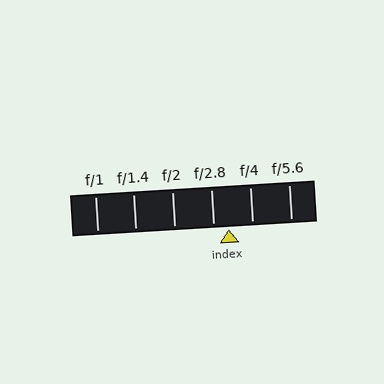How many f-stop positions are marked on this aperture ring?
There are 6 f-stop positions marked.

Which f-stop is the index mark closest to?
The index mark is closest to f/2.8.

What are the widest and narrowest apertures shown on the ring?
The widest aperture shown is f/1 and the narrowest is f/5.6.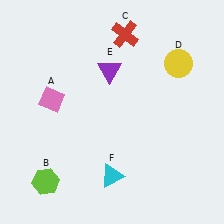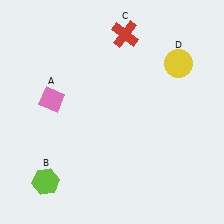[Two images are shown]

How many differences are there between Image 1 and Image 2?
There are 2 differences between the two images.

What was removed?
The cyan triangle (F), the purple triangle (E) were removed in Image 2.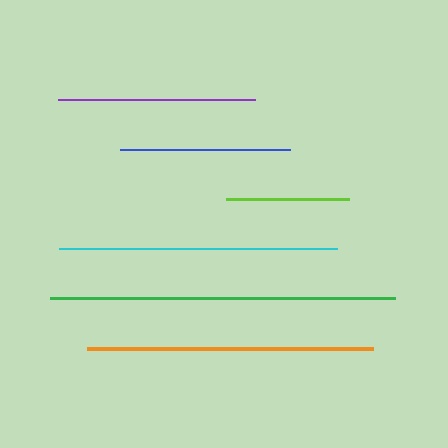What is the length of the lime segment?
The lime segment is approximately 123 pixels long.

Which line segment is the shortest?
The lime line is the shortest at approximately 123 pixels.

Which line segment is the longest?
The green line is the longest at approximately 345 pixels.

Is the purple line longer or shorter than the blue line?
The purple line is longer than the blue line.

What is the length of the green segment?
The green segment is approximately 345 pixels long.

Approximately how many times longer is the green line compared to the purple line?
The green line is approximately 1.8 times the length of the purple line.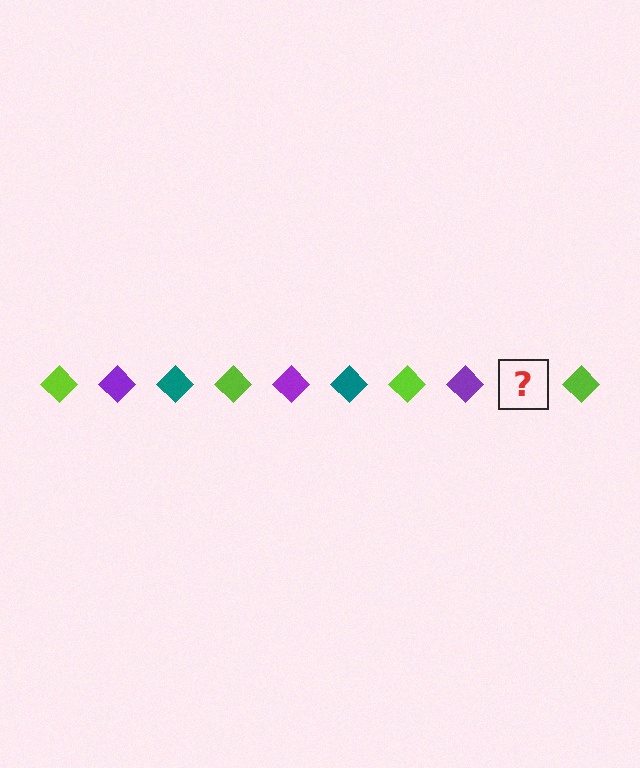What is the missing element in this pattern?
The missing element is a teal diamond.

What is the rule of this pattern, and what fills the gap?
The rule is that the pattern cycles through lime, purple, teal diamonds. The gap should be filled with a teal diamond.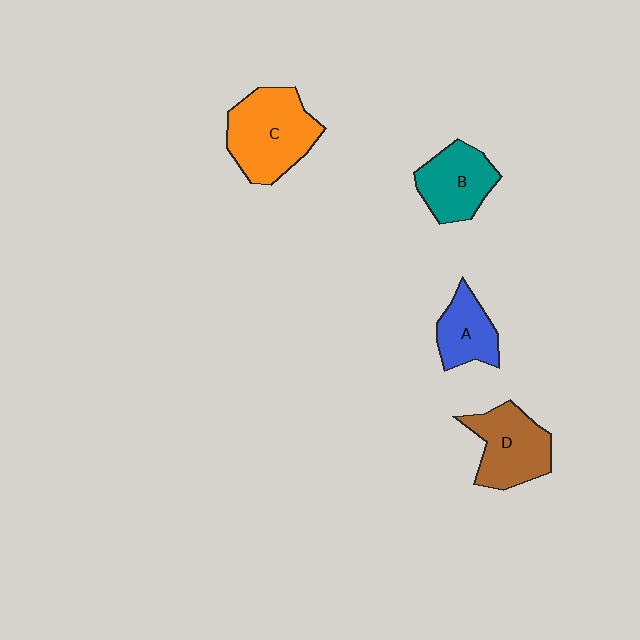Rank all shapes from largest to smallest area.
From largest to smallest: C (orange), D (brown), B (teal), A (blue).